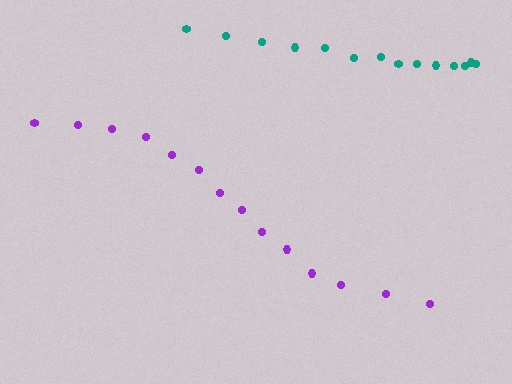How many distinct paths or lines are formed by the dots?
There are 2 distinct paths.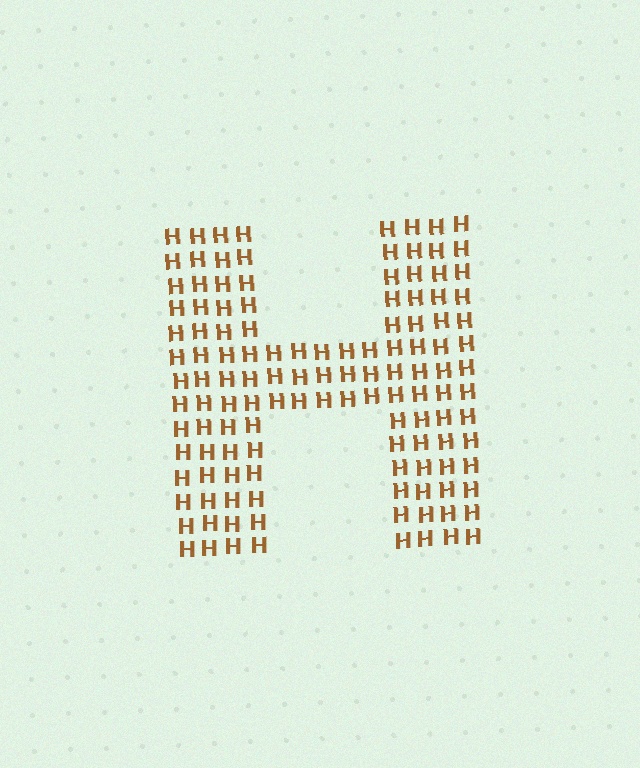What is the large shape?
The large shape is the letter H.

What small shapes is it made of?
It is made of small letter H's.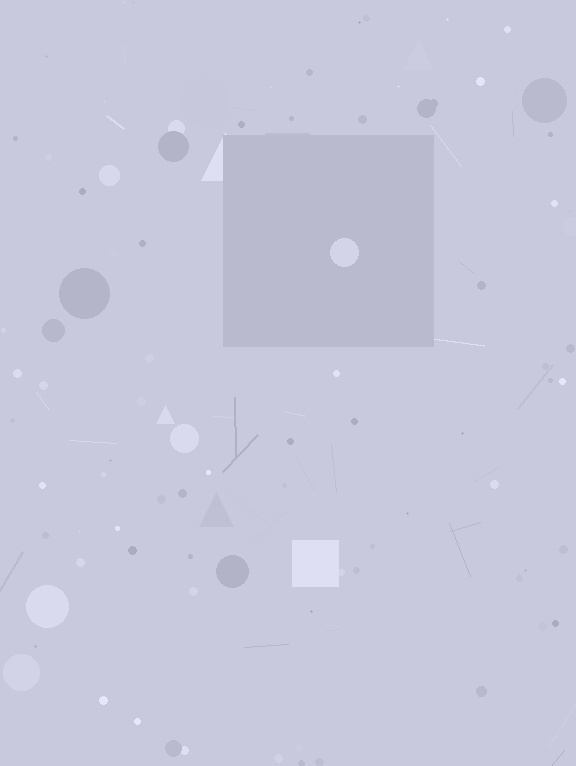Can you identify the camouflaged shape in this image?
The camouflaged shape is a square.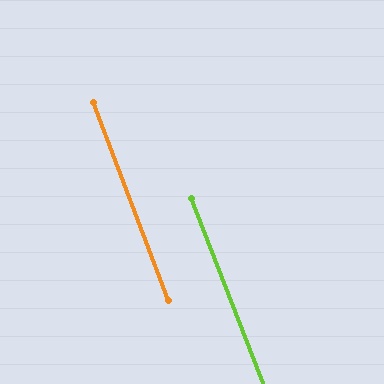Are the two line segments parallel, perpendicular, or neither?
Parallel — their directions differ by only 0.7°.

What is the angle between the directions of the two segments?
Approximately 1 degree.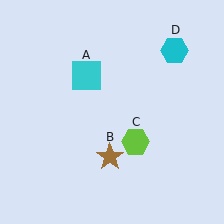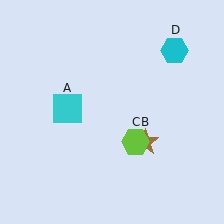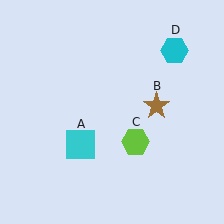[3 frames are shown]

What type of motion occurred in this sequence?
The cyan square (object A), brown star (object B) rotated counterclockwise around the center of the scene.